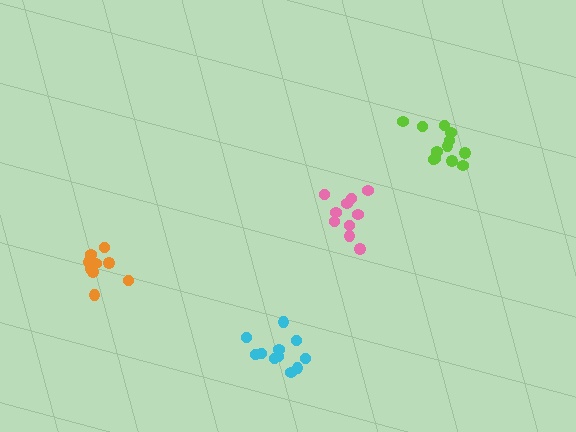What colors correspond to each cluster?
The clusters are colored: cyan, orange, lime, pink.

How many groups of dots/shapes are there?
There are 4 groups.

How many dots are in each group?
Group 1: 11 dots, Group 2: 9 dots, Group 3: 12 dots, Group 4: 10 dots (42 total).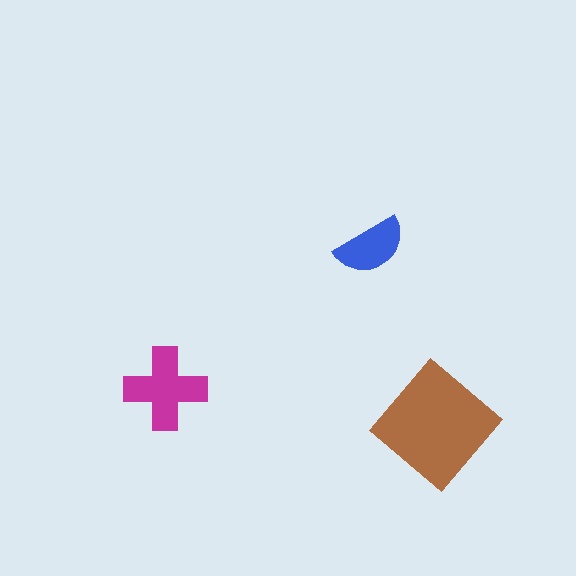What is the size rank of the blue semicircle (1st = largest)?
3rd.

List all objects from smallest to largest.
The blue semicircle, the magenta cross, the brown diamond.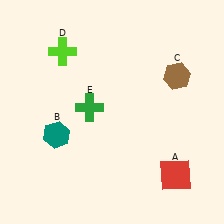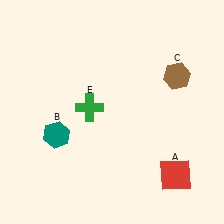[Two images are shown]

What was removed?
The lime cross (D) was removed in Image 2.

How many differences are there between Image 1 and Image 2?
There is 1 difference between the two images.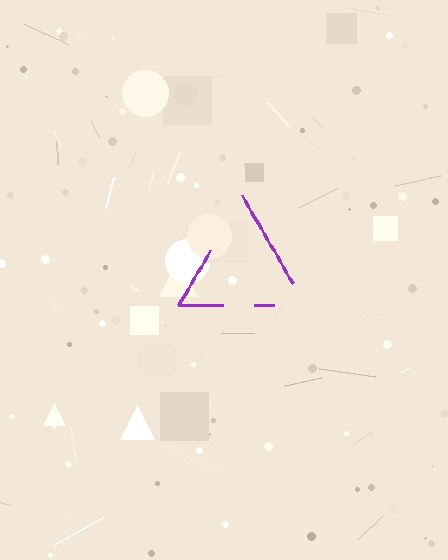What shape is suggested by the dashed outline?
The dashed outline suggests a triangle.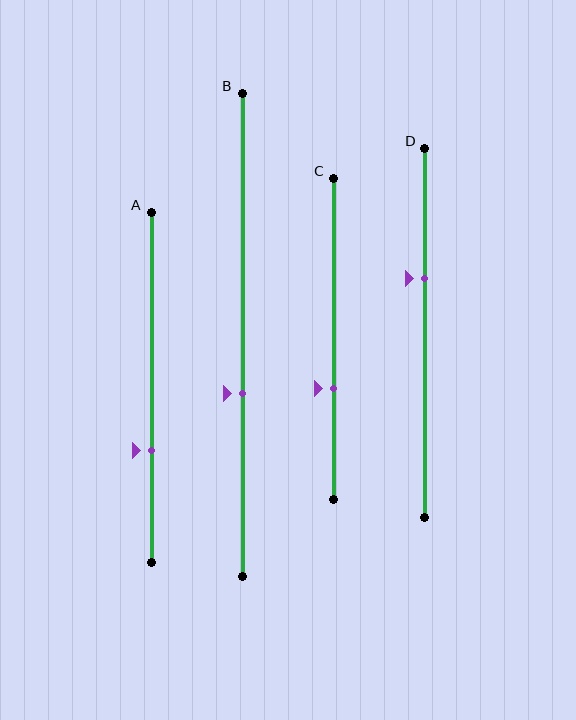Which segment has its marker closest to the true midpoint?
Segment B has its marker closest to the true midpoint.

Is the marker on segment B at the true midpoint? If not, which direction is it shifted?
No, the marker on segment B is shifted downward by about 12% of the segment length.